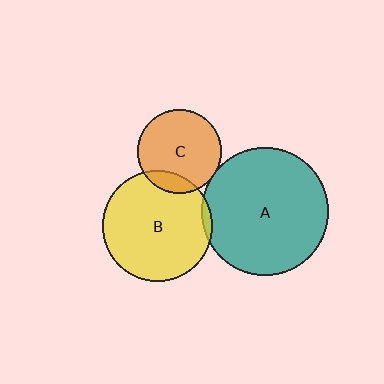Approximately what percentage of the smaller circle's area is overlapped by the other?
Approximately 15%.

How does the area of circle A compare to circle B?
Approximately 1.3 times.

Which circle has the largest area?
Circle A (teal).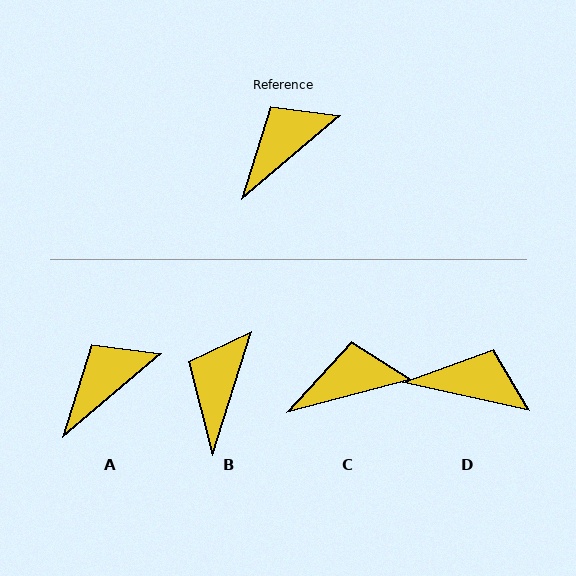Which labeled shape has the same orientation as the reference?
A.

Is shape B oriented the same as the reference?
No, it is off by about 32 degrees.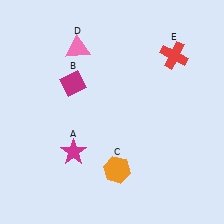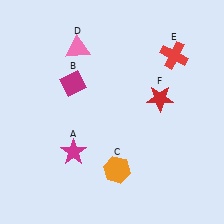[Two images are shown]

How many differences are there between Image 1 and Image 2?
There is 1 difference between the two images.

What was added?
A red star (F) was added in Image 2.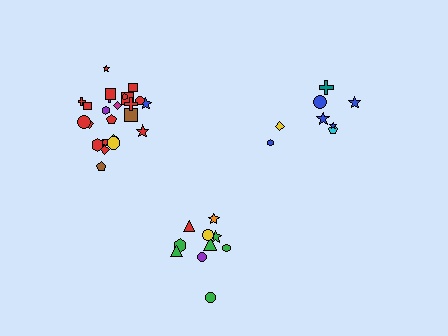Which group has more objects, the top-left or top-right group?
The top-left group.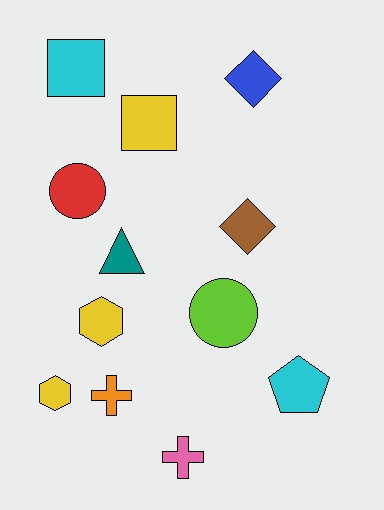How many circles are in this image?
There are 2 circles.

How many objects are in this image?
There are 12 objects.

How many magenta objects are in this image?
There are no magenta objects.